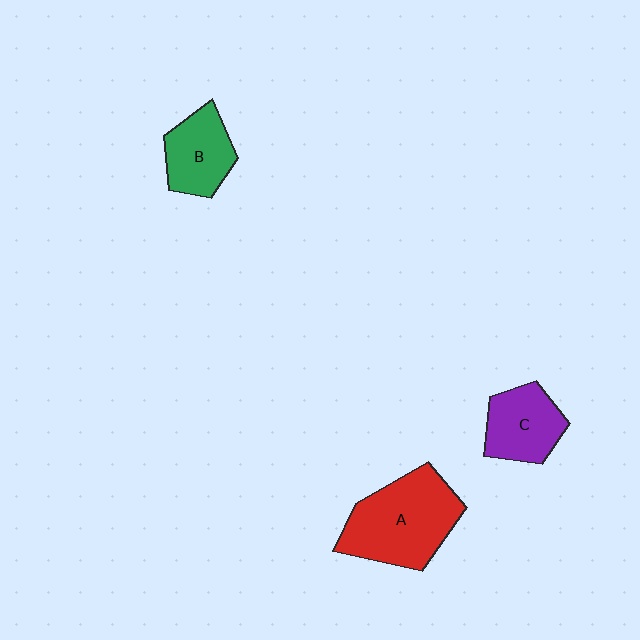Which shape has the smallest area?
Shape B (green).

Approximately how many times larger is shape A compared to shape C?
Approximately 1.7 times.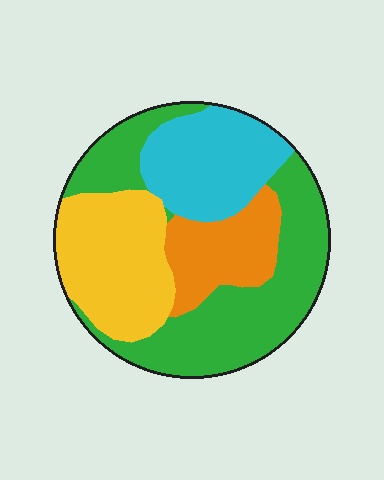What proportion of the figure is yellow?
Yellow takes up between a sixth and a third of the figure.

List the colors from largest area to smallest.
From largest to smallest: green, yellow, cyan, orange.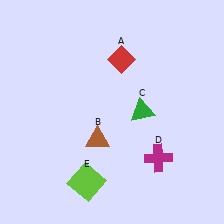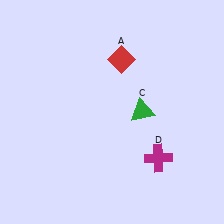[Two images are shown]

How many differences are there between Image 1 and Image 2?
There are 2 differences between the two images.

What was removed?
The brown triangle (B), the lime square (E) were removed in Image 2.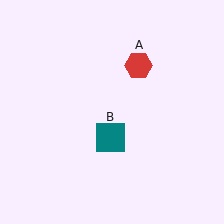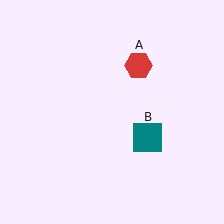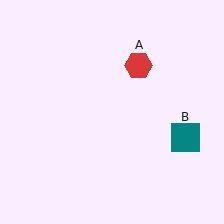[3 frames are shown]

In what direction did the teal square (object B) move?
The teal square (object B) moved right.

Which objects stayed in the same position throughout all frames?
Red hexagon (object A) remained stationary.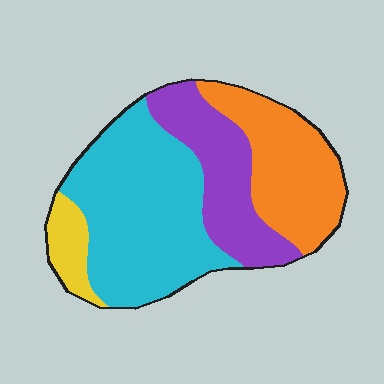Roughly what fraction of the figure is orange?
Orange covers 26% of the figure.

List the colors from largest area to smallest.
From largest to smallest: cyan, orange, purple, yellow.